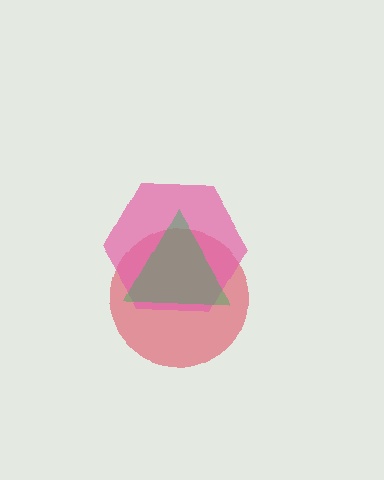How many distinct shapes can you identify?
There are 3 distinct shapes: a red circle, a pink hexagon, a green triangle.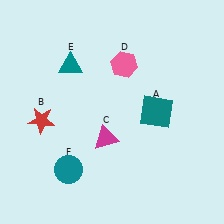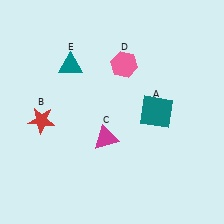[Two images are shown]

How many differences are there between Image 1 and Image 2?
There is 1 difference between the two images.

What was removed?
The teal circle (F) was removed in Image 2.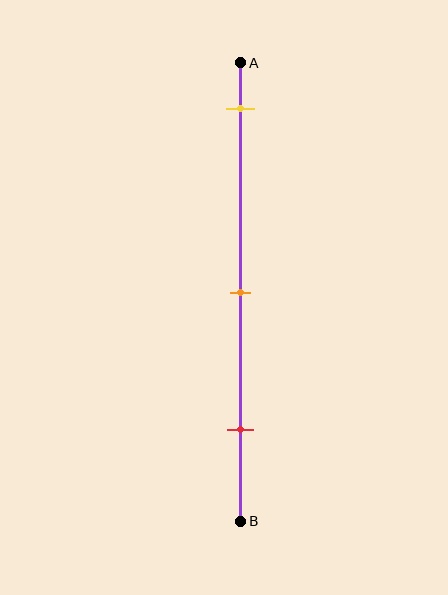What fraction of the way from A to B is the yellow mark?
The yellow mark is approximately 10% (0.1) of the way from A to B.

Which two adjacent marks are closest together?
The orange and red marks are the closest adjacent pair.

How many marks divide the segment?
There are 3 marks dividing the segment.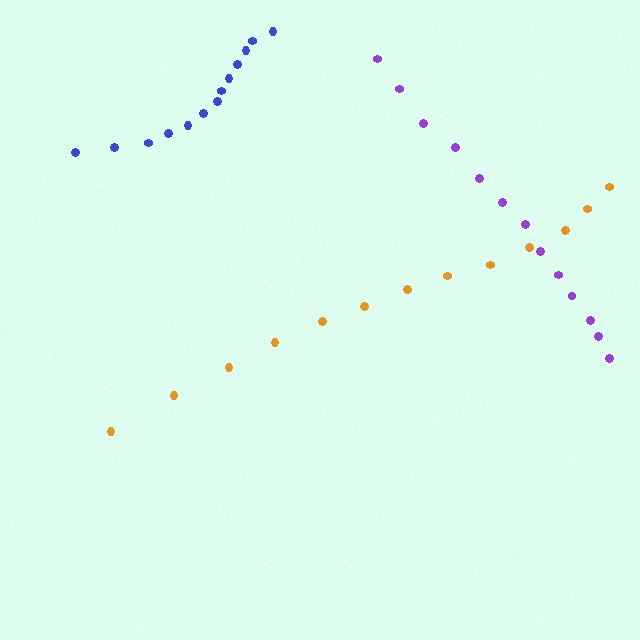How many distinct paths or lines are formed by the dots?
There are 3 distinct paths.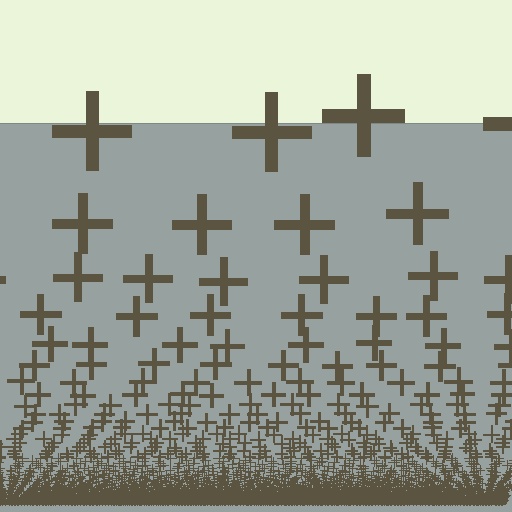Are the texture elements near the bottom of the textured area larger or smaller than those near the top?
Smaller. The gradient is inverted — elements near the bottom are smaller and denser.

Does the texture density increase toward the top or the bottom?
Density increases toward the bottom.